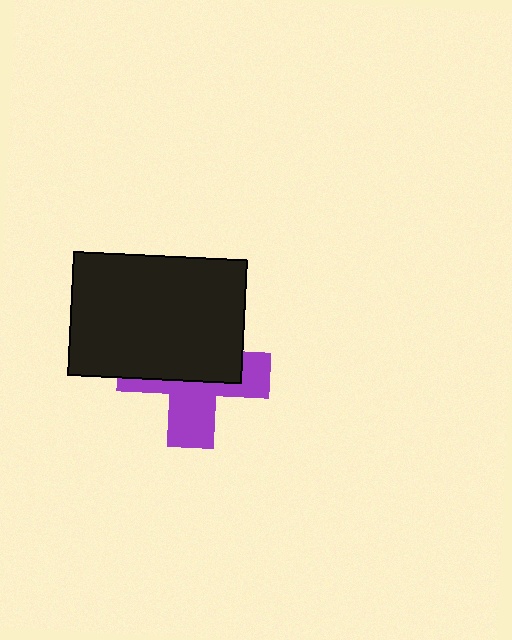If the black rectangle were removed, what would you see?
You would see the complete purple cross.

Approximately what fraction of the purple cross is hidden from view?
Roughly 56% of the purple cross is hidden behind the black rectangle.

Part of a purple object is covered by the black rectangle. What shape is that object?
It is a cross.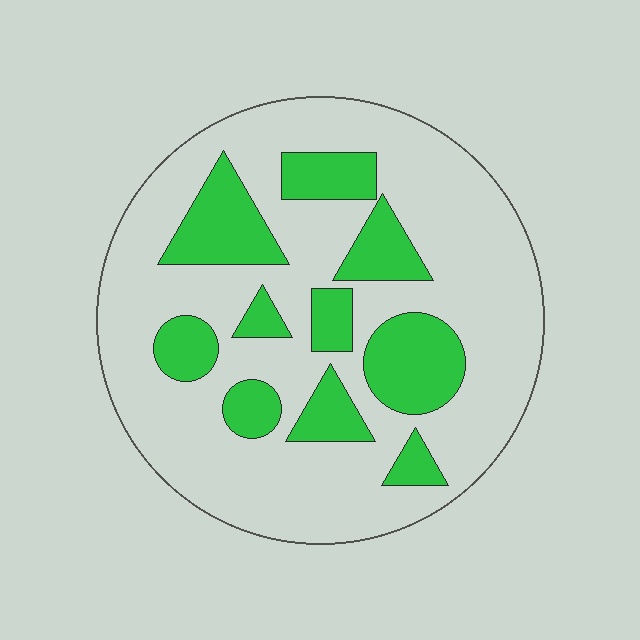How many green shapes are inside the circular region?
10.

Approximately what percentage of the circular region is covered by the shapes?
Approximately 25%.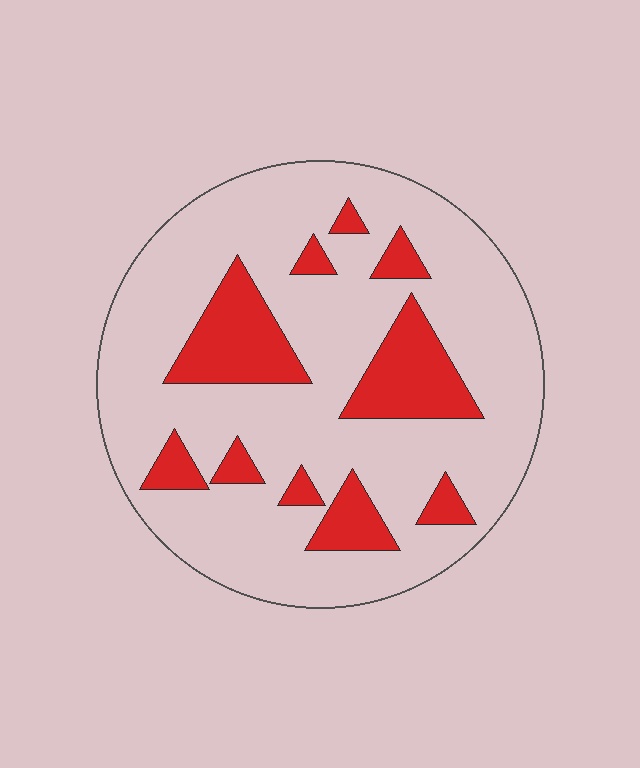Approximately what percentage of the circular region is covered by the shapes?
Approximately 20%.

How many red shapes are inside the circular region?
10.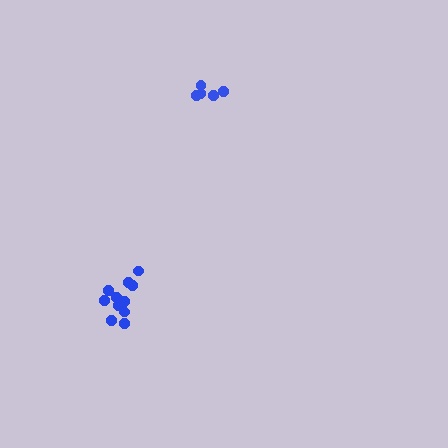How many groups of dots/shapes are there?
There are 2 groups.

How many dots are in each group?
Group 1: 5 dots, Group 2: 11 dots (16 total).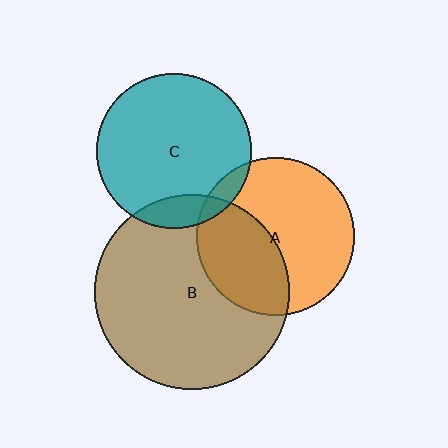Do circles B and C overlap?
Yes.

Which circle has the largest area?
Circle B (brown).